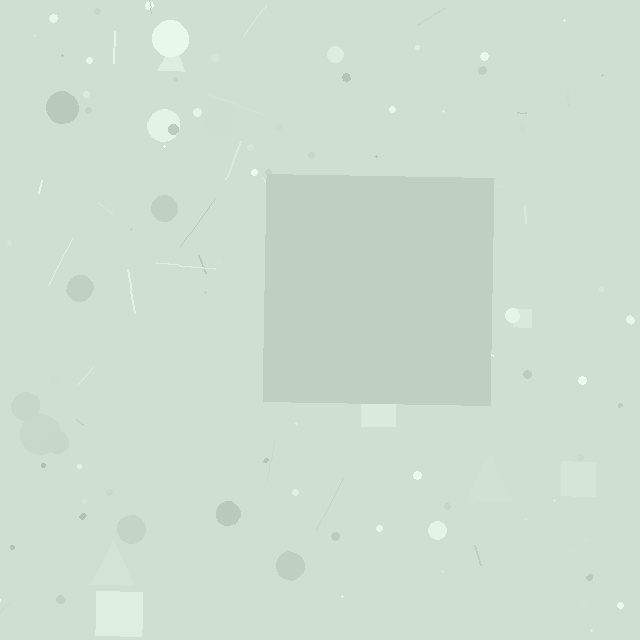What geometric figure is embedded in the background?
A square is embedded in the background.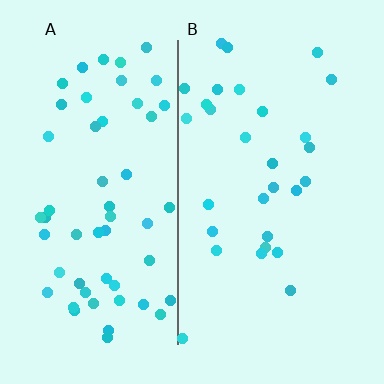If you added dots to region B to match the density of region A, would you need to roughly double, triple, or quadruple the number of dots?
Approximately double.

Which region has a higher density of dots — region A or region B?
A (the left).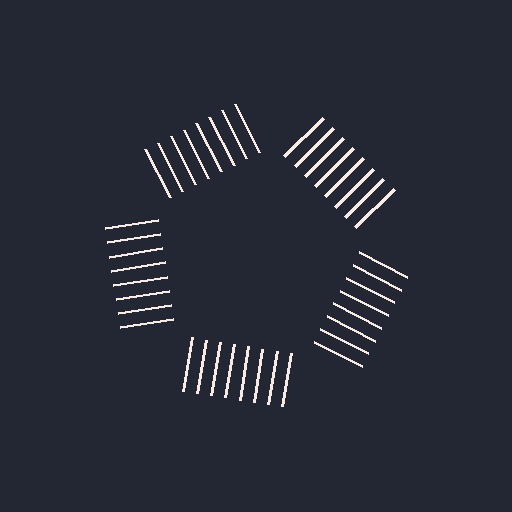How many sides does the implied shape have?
5 sides — the line-ends trace a pentagon.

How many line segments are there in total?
40 — 8 along each of the 5 edges.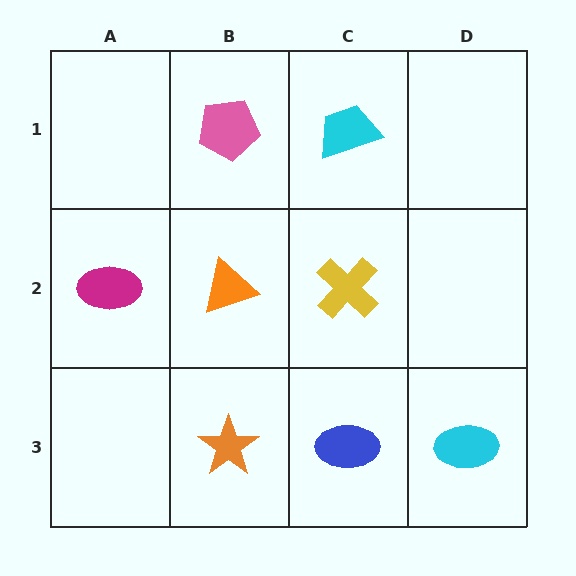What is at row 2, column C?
A yellow cross.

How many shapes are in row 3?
3 shapes.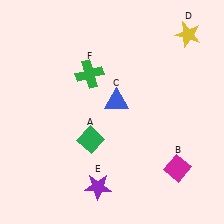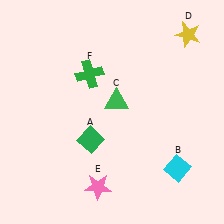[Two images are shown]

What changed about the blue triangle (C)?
In Image 1, C is blue. In Image 2, it changed to green.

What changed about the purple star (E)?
In Image 1, E is purple. In Image 2, it changed to pink.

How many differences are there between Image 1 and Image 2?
There are 3 differences between the two images.